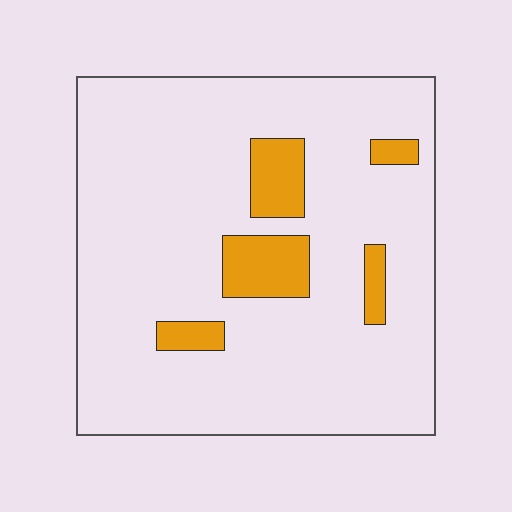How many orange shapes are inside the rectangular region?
5.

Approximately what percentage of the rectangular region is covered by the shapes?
Approximately 10%.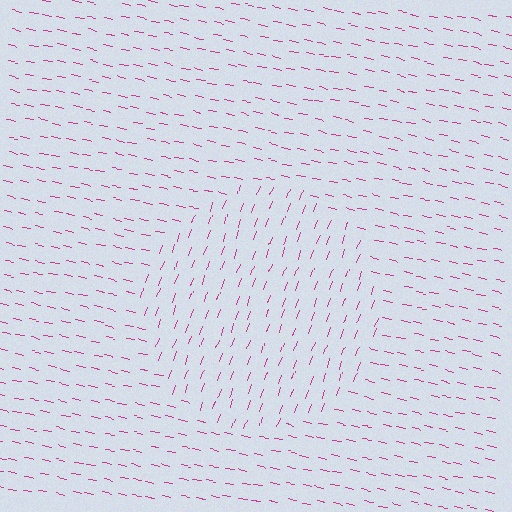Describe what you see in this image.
The image is filled with small magenta line segments. A circle region in the image has lines oriented differently from the surrounding lines, creating a visible texture boundary.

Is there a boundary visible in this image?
Yes, there is a texture boundary formed by a change in line orientation.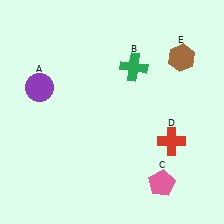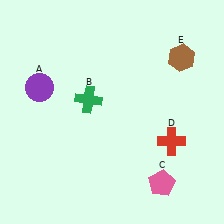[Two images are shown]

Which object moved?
The green cross (B) moved left.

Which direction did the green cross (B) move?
The green cross (B) moved left.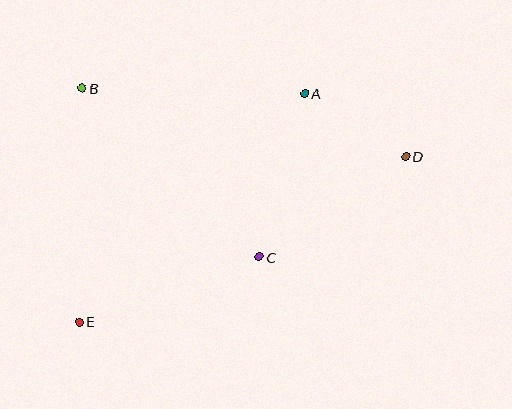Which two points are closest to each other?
Points A and D are closest to each other.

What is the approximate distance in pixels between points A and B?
The distance between A and B is approximately 222 pixels.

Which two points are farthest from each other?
Points D and E are farthest from each other.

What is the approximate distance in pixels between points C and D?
The distance between C and D is approximately 178 pixels.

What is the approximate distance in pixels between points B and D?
The distance between B and D is approximately 331 pixels.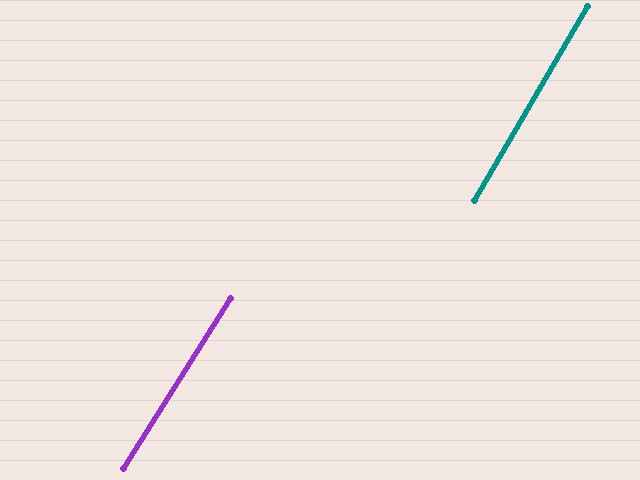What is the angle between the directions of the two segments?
Approximately 2 degrees.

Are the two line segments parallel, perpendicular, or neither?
Parallel — their directions differ by only 1.9°.